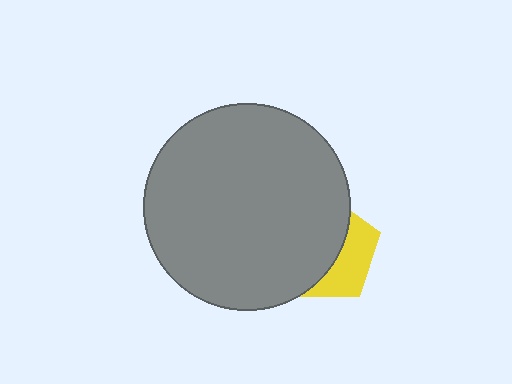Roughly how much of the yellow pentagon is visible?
A small part of it is visible (roughly 37%).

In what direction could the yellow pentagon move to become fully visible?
The yellow pentagon could move right. That would shift it out from behind the gray circle entirely.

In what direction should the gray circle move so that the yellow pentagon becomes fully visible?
The gray circle should move left. That is the shortest direction to clear the overlap and leave the yellow pentagon fully visible.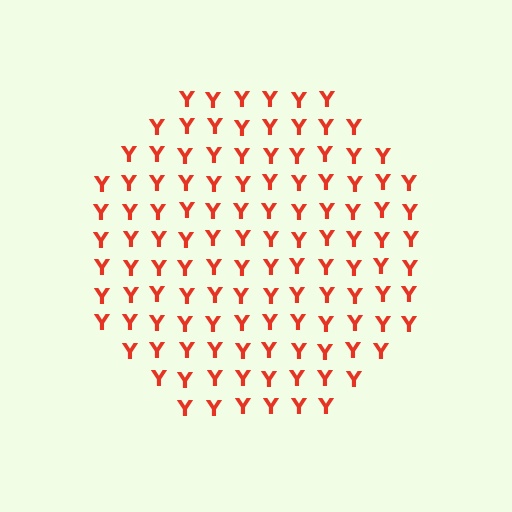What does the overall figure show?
The overall figure shows a circle.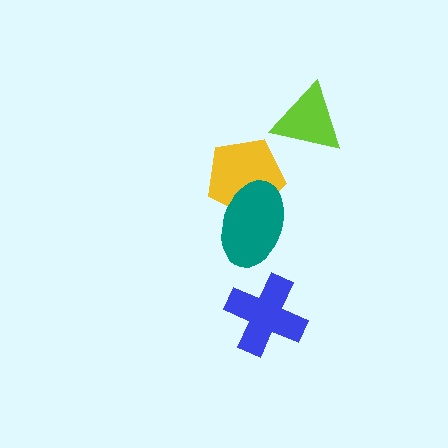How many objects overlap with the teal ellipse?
1 object overlaps with the teal ellipse.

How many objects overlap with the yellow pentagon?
1 object overlaps with the yellow pentagon.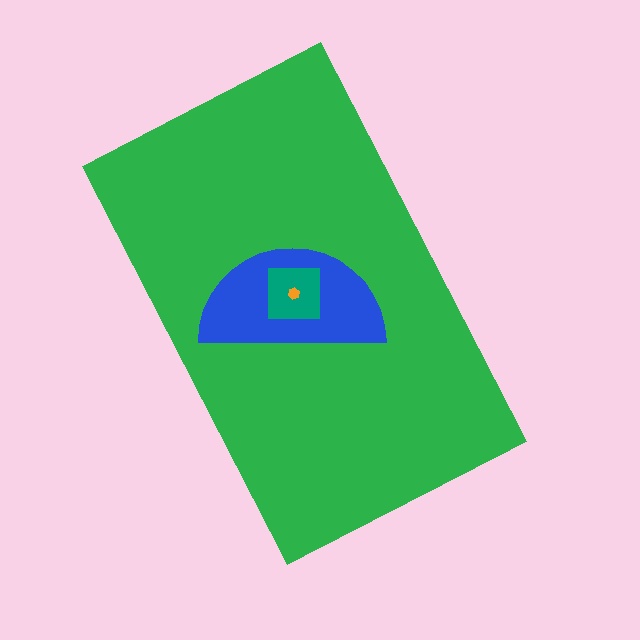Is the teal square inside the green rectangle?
Yes.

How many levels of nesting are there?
4.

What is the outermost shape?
The green rectangle.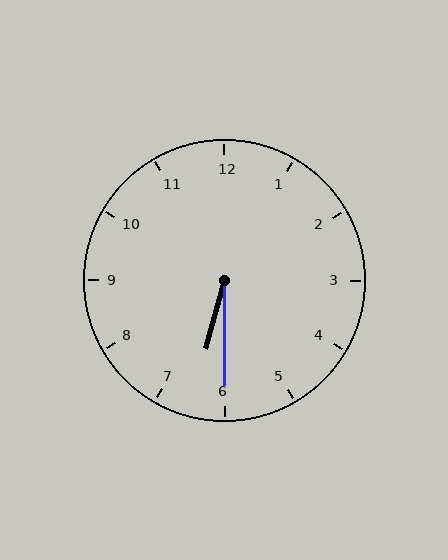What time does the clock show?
6:30.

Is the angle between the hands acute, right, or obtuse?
It is acute.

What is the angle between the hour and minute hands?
Approximately 15 degrees.